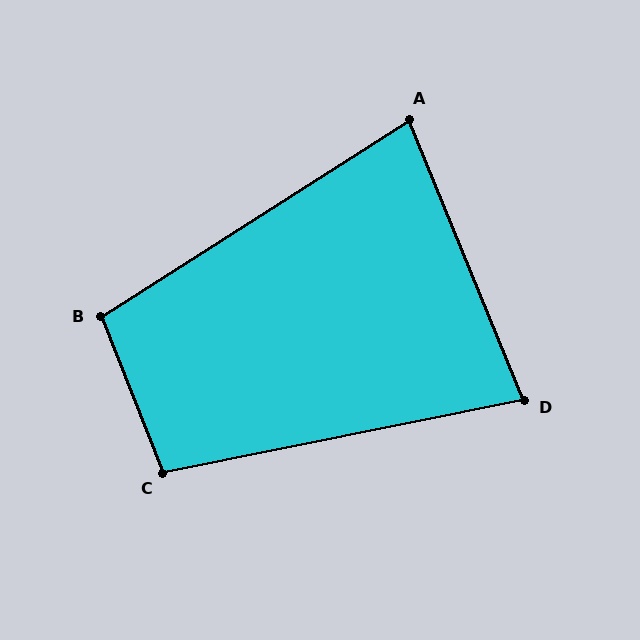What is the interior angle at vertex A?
Approximately 80 degrees (acute).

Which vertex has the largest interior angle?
B, at approximately 101 degrees.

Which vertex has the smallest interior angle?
D, at approximately 79 degrees.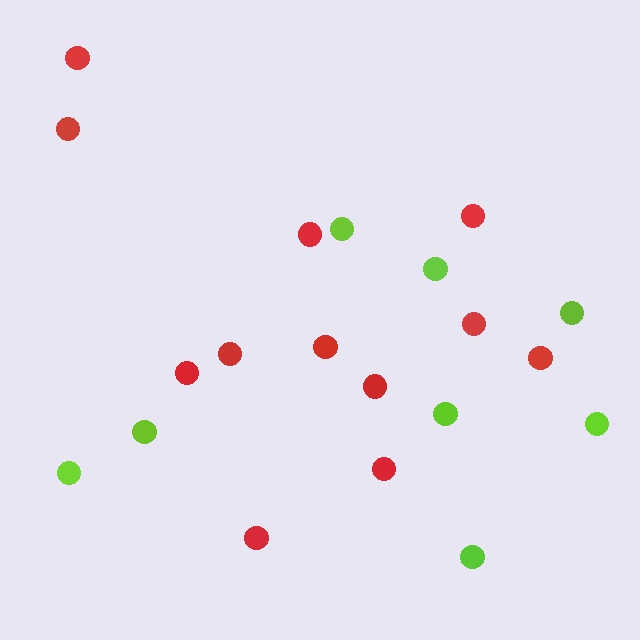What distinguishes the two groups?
There are 2 groups: one group of lime circles (8) and one group of red circles (12).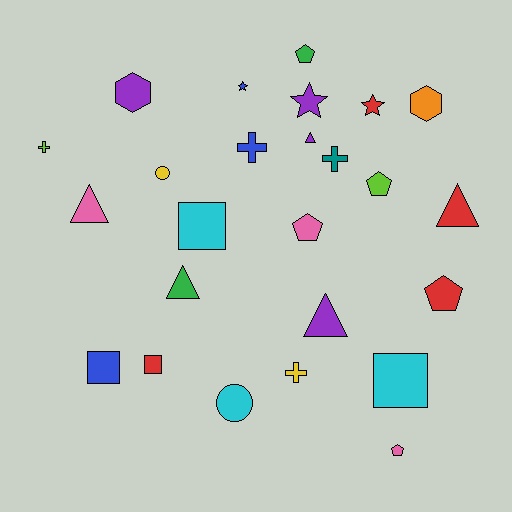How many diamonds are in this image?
There are no diamonds.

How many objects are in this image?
There are 25 objects.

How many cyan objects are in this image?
There are 3 cyan objects.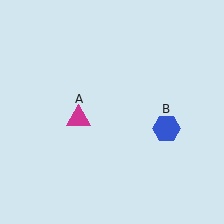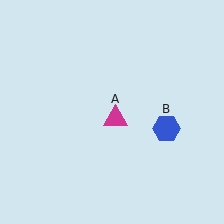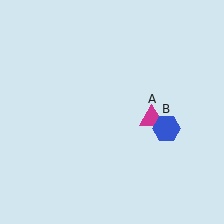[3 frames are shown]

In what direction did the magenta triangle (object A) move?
The magenta triangle (object A) moved right.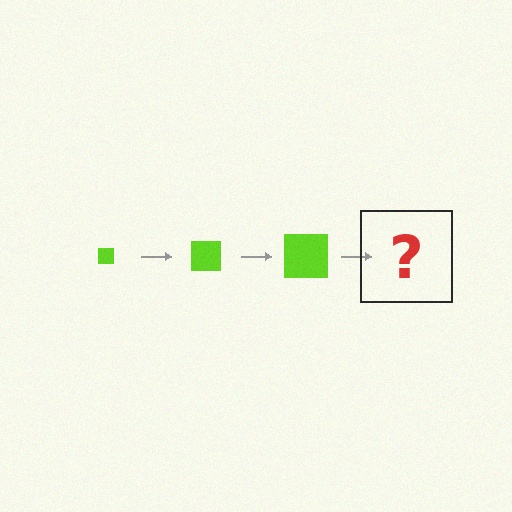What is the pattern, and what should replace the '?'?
The pattern is that the square gets progressively larger each step. The '?' should be a lime square, larger than the previous one.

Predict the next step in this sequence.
The next step is a lime square, larger than the previous one.